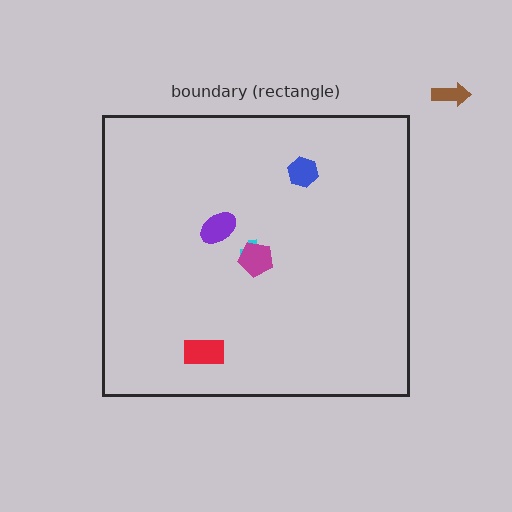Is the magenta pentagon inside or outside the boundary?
Inside.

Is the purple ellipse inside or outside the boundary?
Inside.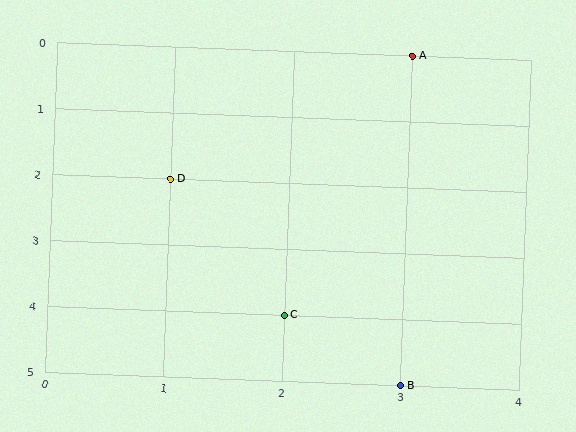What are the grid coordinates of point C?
Point C is at grid coordinates (2, 4).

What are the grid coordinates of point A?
Point A is at grid coordinates (3, 0).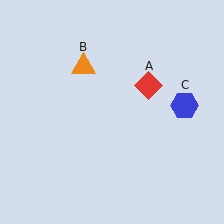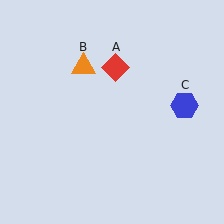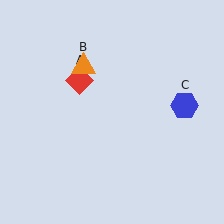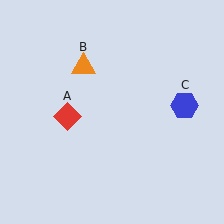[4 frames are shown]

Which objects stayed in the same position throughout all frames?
Orange triangle (object B) and blue hexagon (object C) remained stationary.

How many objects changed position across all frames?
1 object changed position: red diamond (object A).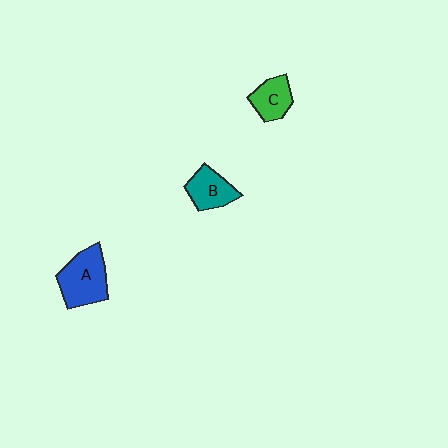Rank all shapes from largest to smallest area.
From largest to smallest: A (blue), B (teal), C (green).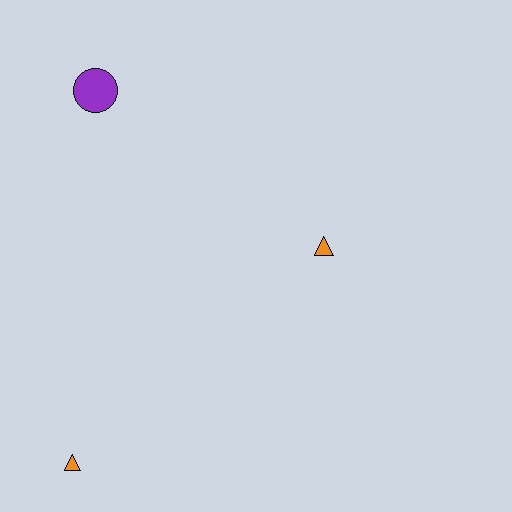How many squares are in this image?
There are no squares.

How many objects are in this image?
There are 3 objects.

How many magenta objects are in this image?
There are no magenta objects.